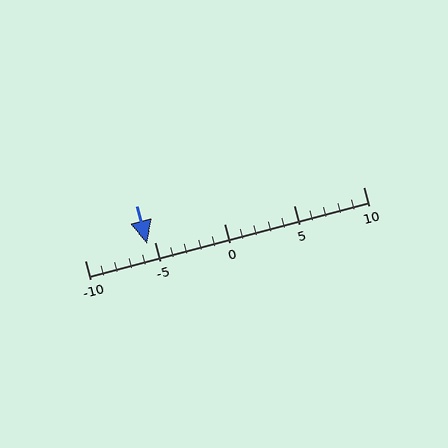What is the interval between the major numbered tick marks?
The major tick marks are spaced 5 units apart.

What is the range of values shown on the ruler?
The ruler shows values from -10 to 10.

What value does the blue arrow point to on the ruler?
The blue arrow points to approximately -6.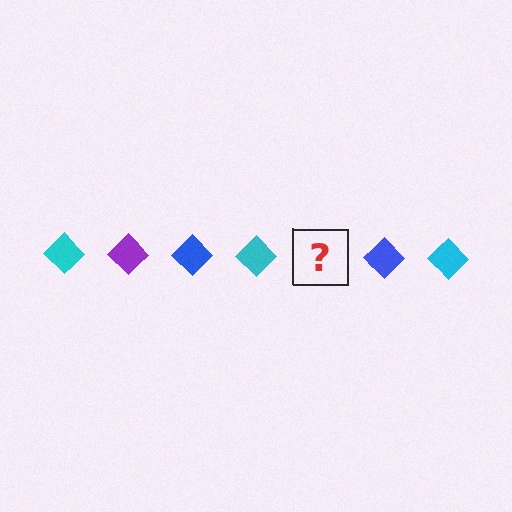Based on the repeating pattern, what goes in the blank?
The blank should be a purple diamond.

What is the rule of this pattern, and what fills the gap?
The rule is that the pattern cycles through cyan, purple, blue diamonds. The gap should be filled with a purple diamond.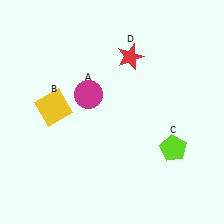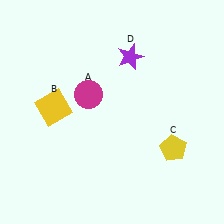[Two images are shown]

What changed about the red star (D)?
In Image 1, D is red. In Image 2, it changed to purple.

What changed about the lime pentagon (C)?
In Image 1, C is lime. In Image 2, it changed to yellow.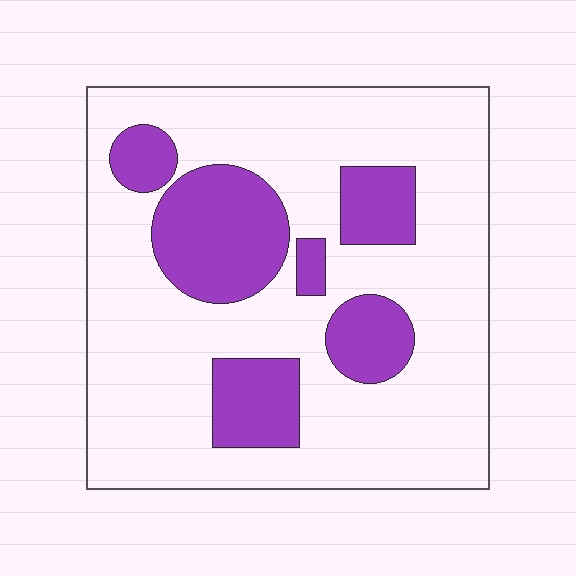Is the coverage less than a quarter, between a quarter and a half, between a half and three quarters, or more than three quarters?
Between a quarter and a half.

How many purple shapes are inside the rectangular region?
6.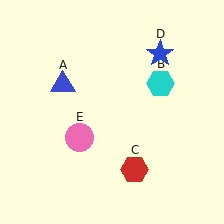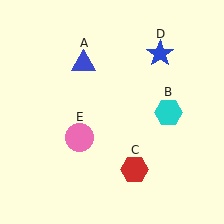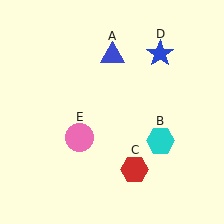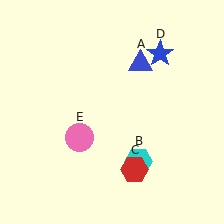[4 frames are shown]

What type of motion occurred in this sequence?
The blue triangle (object A), cyan hexagon (object B) rotated clockwise around the center of the scene.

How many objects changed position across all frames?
2 objects changed position: blue triangle (object A), cyan hexagon (object B).